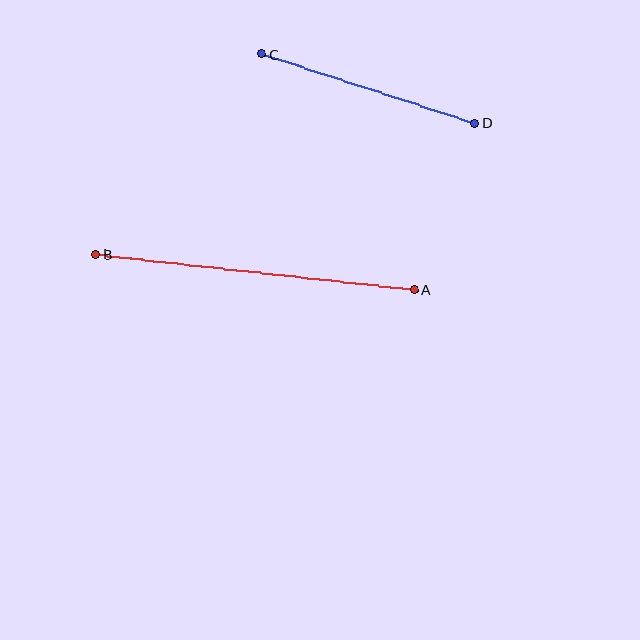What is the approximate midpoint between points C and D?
The midpoint is at approximately (368, 89) pixels.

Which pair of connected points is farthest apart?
Points A and B are farthest apart.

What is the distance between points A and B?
The distance is approximately 321 pixels.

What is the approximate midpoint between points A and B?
The midpoint is at approximately (255, 272) pixels.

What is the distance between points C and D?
The distance is approximately 224 pixels.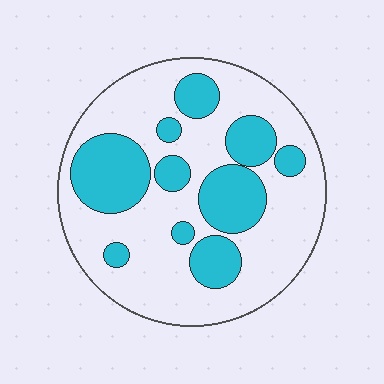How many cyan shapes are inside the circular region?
10.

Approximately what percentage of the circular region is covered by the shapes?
Approximately 30%.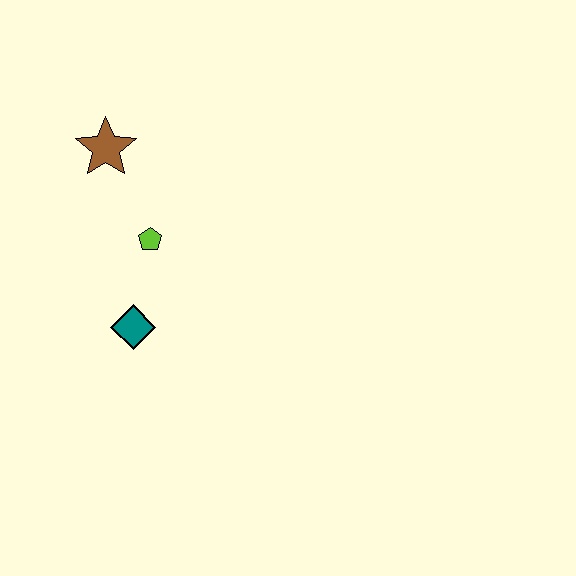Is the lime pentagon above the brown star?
No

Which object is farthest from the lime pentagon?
The brown star is farthest from the lime pentagon.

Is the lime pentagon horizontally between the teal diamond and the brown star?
No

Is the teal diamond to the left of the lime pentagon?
Yes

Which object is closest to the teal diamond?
The lime pentagon is closest to the teal diamond.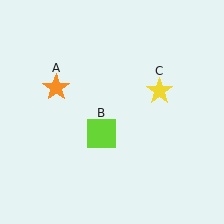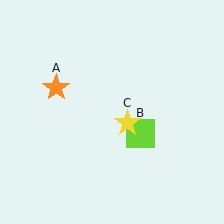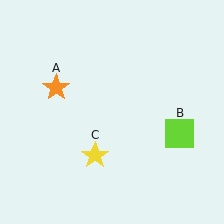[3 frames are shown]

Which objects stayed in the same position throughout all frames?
Orange star (object A) remained stationary.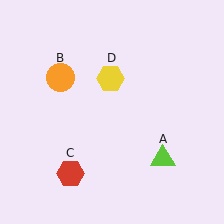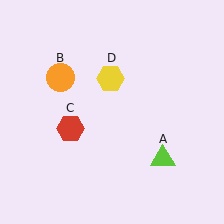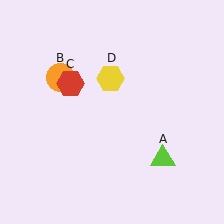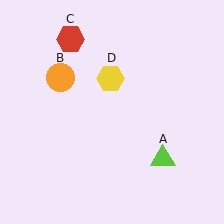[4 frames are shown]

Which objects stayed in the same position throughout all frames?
Lime triangle (object A) and orange circle (object B) and yellow hexagon (object D) remained stationary.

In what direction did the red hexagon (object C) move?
The red hexagon (object C) moved up.